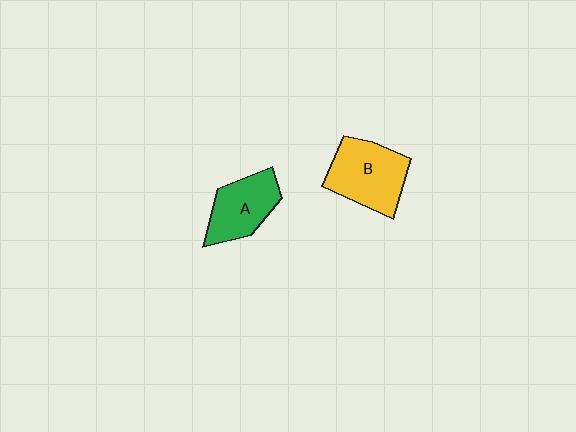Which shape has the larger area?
Shape B (yellow).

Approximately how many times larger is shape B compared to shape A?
Approximately 1.2 times.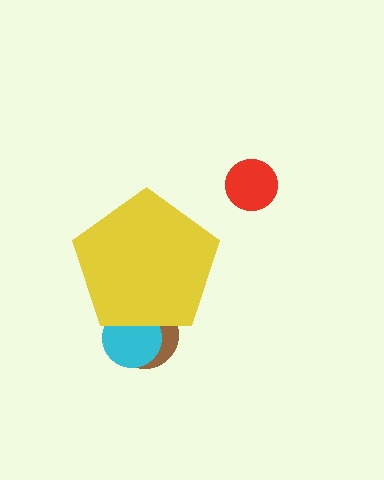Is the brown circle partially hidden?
Yes, the brown circle is partially hidden behind the yellow pentagon.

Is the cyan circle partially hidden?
Yes, the cyan circle is partially hidden behind the yellow pentagon.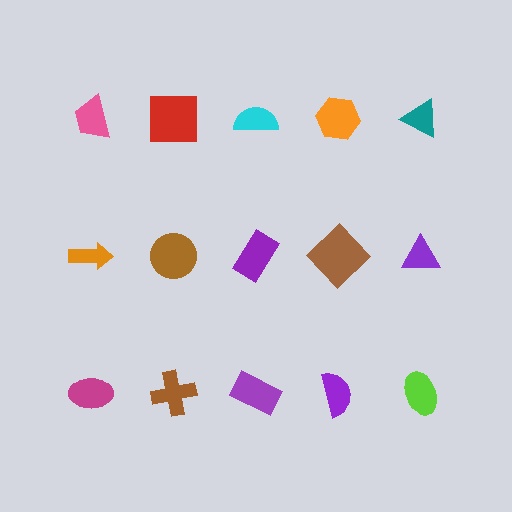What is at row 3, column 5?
A lime ellipse.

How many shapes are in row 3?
5 shapes.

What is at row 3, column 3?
A purple rectangle.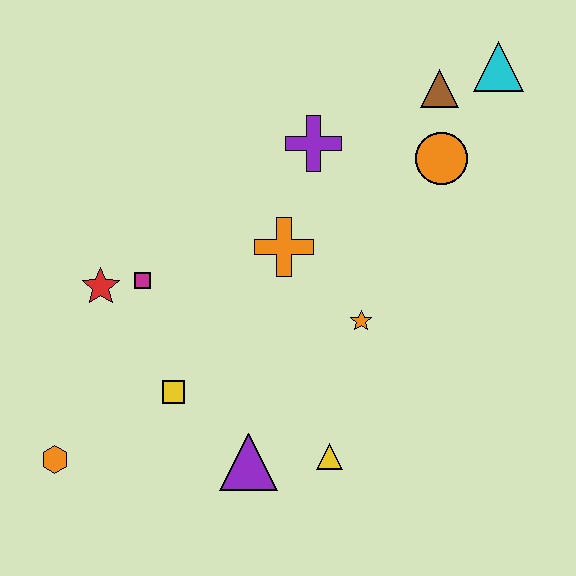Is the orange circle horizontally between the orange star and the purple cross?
No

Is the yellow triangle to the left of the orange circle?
Yes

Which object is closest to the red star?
The magenta square is closest to the red star.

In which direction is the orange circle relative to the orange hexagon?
The orange circle is to the right of the orange hexagon.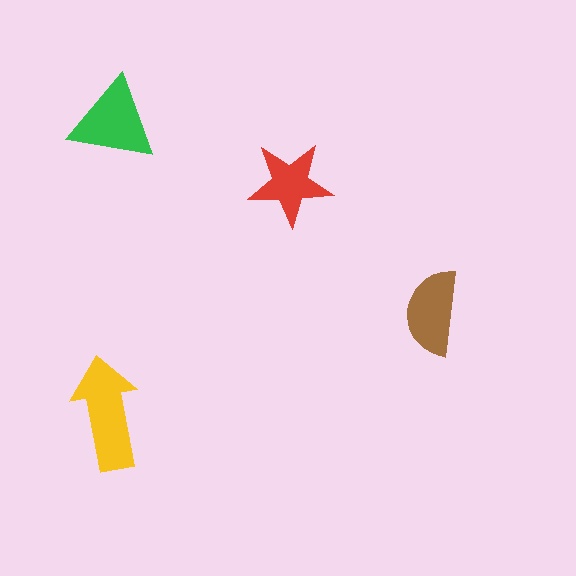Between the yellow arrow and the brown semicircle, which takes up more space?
The yellow arrow.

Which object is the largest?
The yellow arrow.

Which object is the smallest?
The red star.